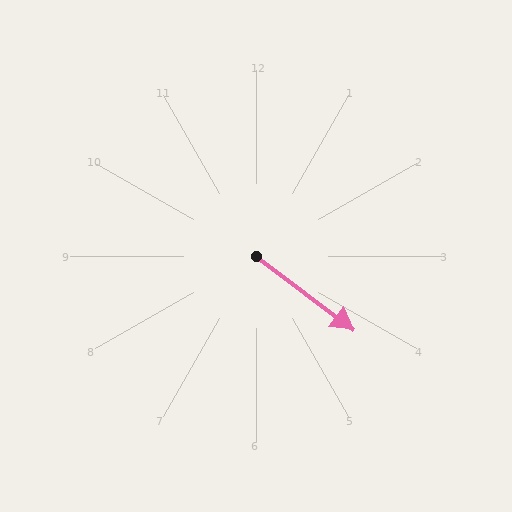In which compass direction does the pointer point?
Southeast.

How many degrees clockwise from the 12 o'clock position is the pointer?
Approximately 127 degrees.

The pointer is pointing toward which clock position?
Roughly 4 o'clock.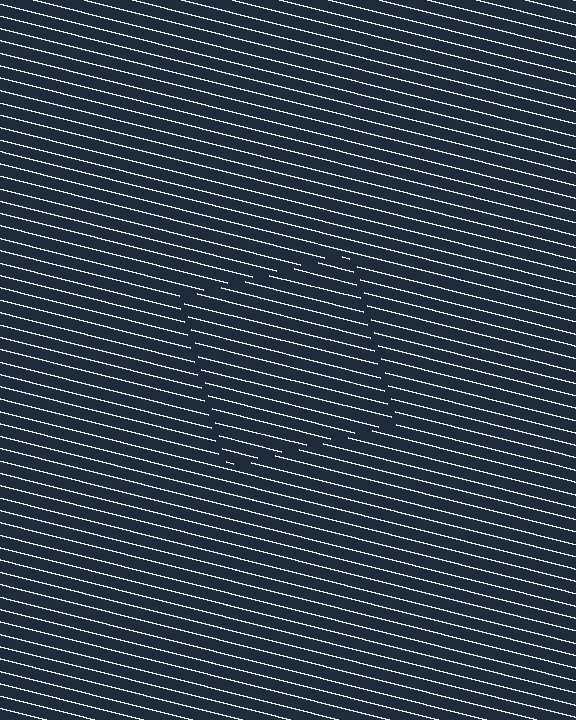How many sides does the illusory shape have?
4 sides — the line-ends trace a square.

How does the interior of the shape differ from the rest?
The interior of the shape contains the same grating, shifted by half a period — the contour is defined by the phase discontinuity where line-ends from the inner and outer gratings abut.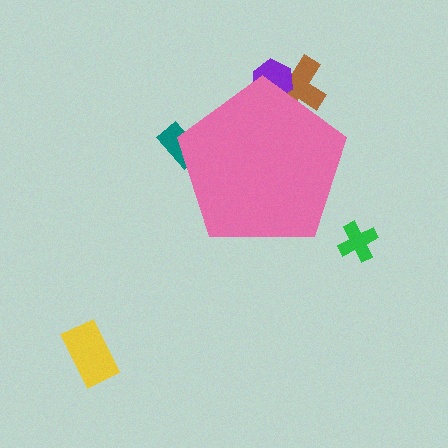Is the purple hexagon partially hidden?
Yes, the purple hexagon is partially hidden behind the pink pentagon.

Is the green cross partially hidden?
No, the green cross is fully visible.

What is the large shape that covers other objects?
A pink pentagon.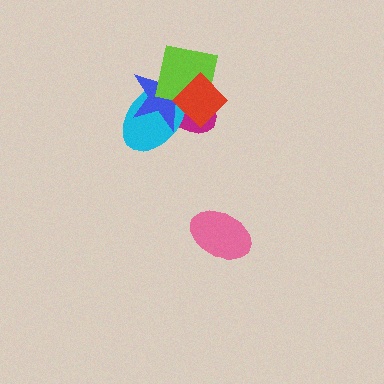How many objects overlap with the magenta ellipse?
4 objects overlap with the magenta ellipse.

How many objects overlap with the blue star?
4 objects overlap with the blue star.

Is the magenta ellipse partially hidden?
Yes, it is partially covered by another shape.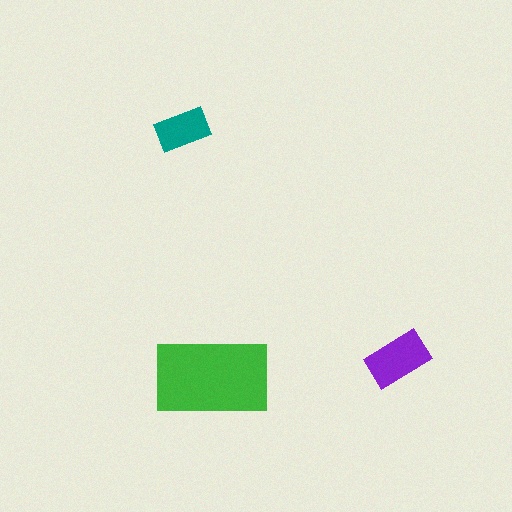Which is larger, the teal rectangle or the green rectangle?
The green one.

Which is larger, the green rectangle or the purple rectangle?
The green one.